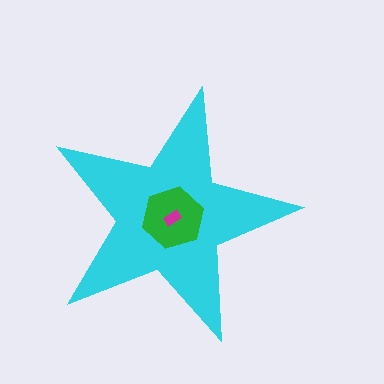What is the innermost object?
The magenta rectangle.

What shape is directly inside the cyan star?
The green hexagon.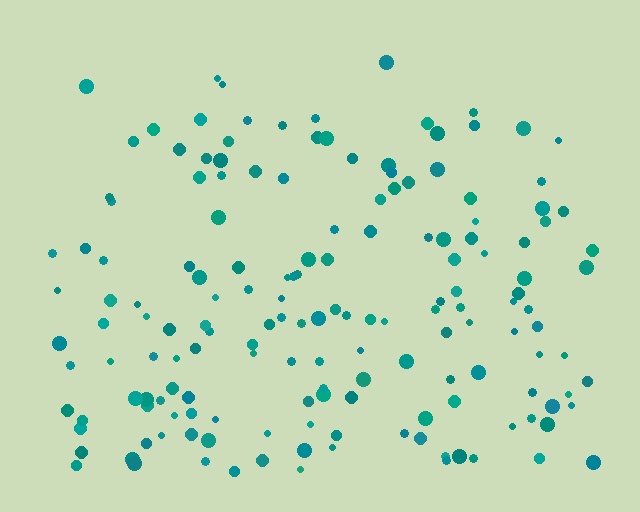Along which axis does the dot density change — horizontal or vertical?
Vertical.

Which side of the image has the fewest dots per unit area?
The top.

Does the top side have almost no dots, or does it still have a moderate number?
Still a moderate number, just noticeably fewer than the bottom.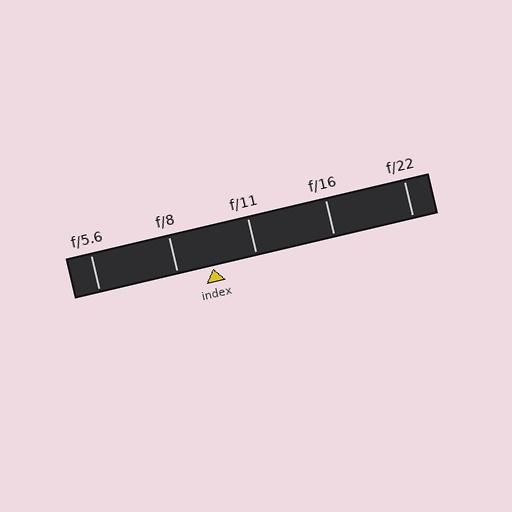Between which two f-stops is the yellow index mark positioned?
The index mark is between f/8 and f/11.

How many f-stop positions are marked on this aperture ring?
There are 5 f-stop positions marked.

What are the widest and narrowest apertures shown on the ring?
The widest aperture shown is f/5.6 and the narrowest is f/22.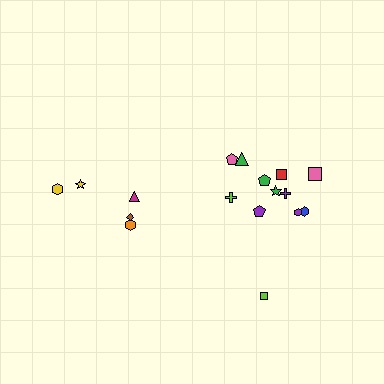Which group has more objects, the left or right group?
The right group.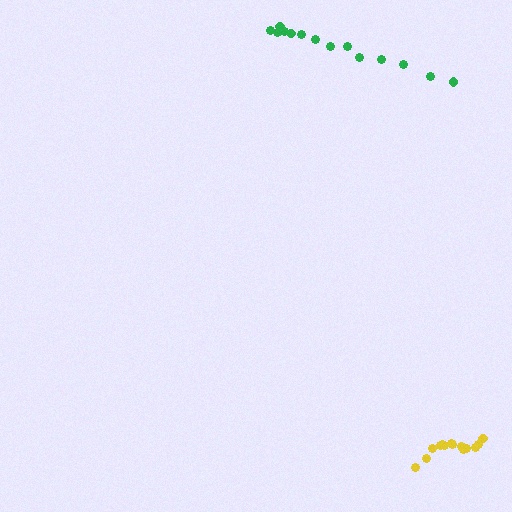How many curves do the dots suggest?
There are 2 distinct paths.